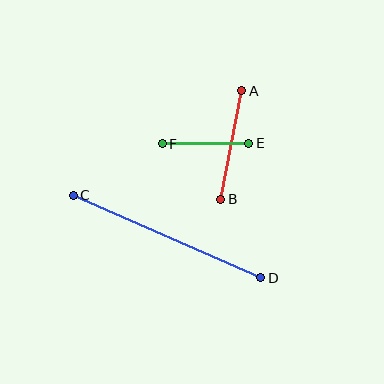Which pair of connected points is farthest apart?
Points C and D are farthest apart.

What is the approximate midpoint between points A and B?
The midpoint is at approximately (231, 145) pixels.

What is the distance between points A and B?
The distance is approximately 111 pixels.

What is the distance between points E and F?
The distance is approximately 86 pixels.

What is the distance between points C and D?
The distance is approximately 205 pixels.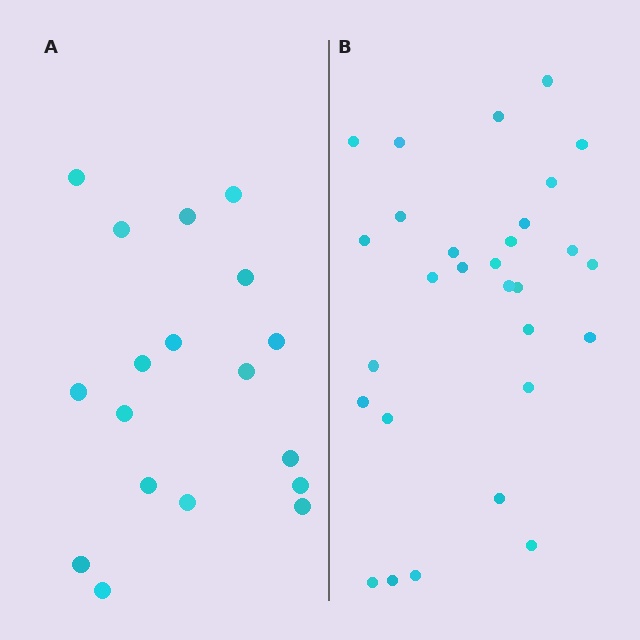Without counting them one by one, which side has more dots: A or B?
Region B (the right region) has more dots.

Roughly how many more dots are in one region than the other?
Region B has roughly 12 or so more dots than region A.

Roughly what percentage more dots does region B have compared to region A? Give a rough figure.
About 60% more.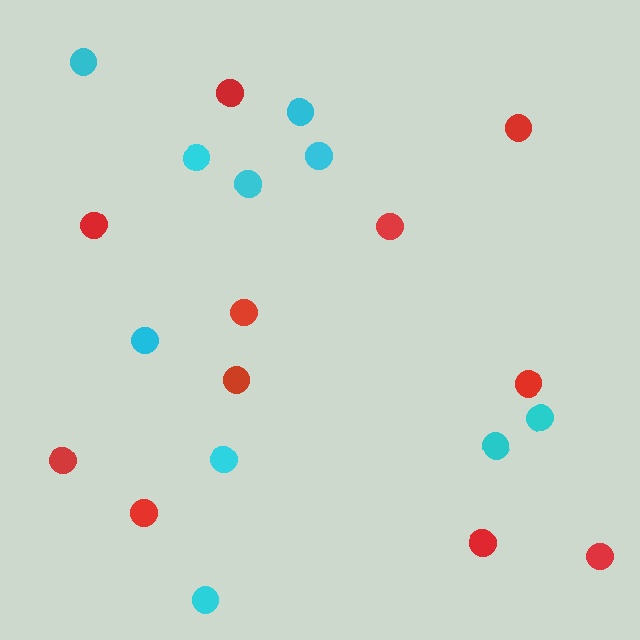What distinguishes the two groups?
There are 2 groups: one group of cyan circles (10) and one group of red circles (11).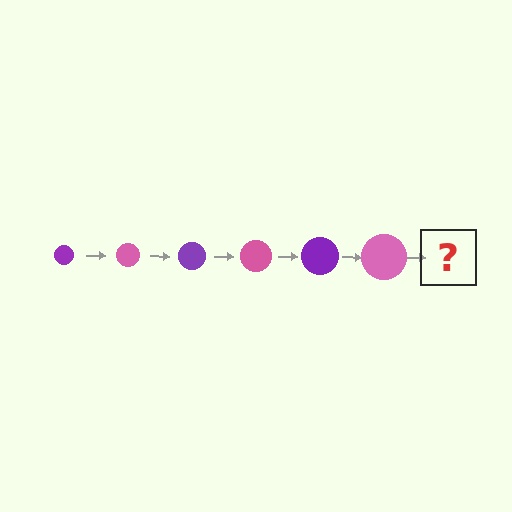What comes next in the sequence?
The next element should be a purple circle, larger than the previous one.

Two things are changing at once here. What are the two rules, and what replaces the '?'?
The two rules are that the circle grows larger each step and the color cycles through purple and pink. The '?' should be a purple circle, larger than the previous one.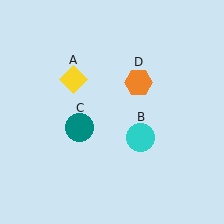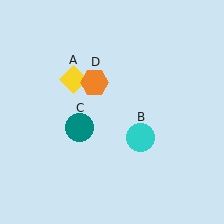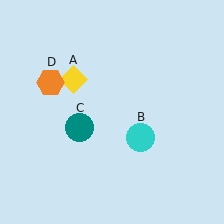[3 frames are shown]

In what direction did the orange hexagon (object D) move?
The orange hexagon (object D) moved left.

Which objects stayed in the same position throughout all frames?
Yellow diamond (object A) and cyan circle (object B) and teal circle (object C) remained stationary.